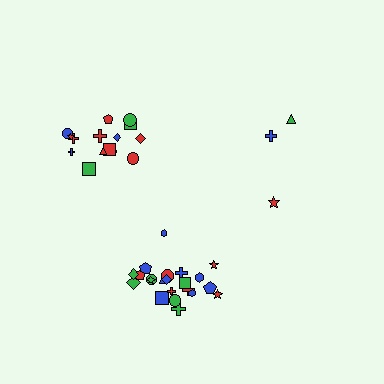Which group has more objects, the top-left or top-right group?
The top-left group.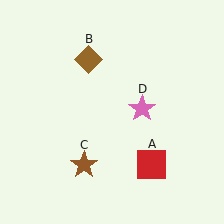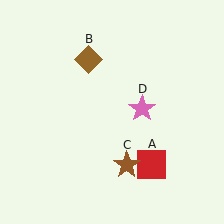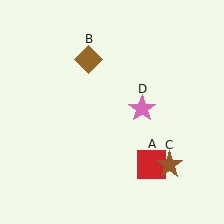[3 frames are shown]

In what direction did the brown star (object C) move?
The brown star (object C) moved right.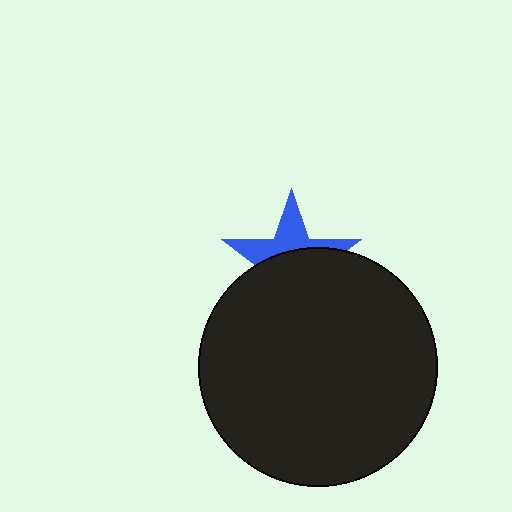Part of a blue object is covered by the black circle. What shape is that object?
It is a star.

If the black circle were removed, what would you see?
You would see the complete blue star.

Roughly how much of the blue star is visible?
A small part of it is visible (roughly 40%).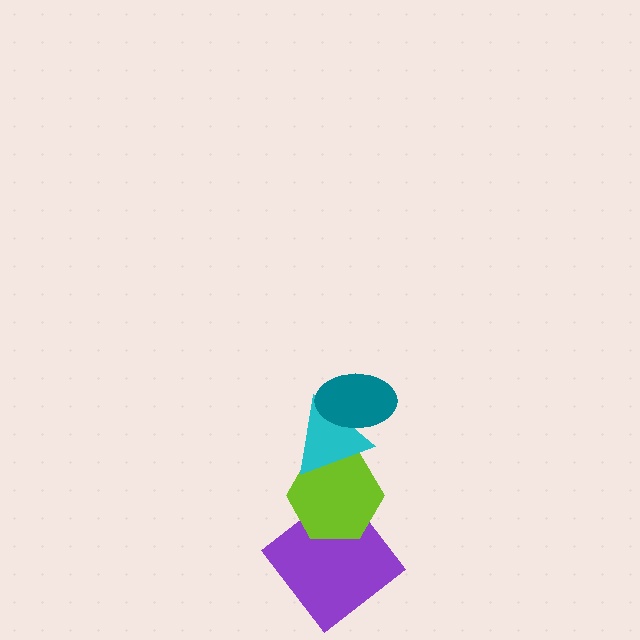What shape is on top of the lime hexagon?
The cyan triangle is on top of the lime hexagon.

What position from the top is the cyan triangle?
The cyan triangle is 2nd from the top.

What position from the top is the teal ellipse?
The teal ellipse is 1st from the top.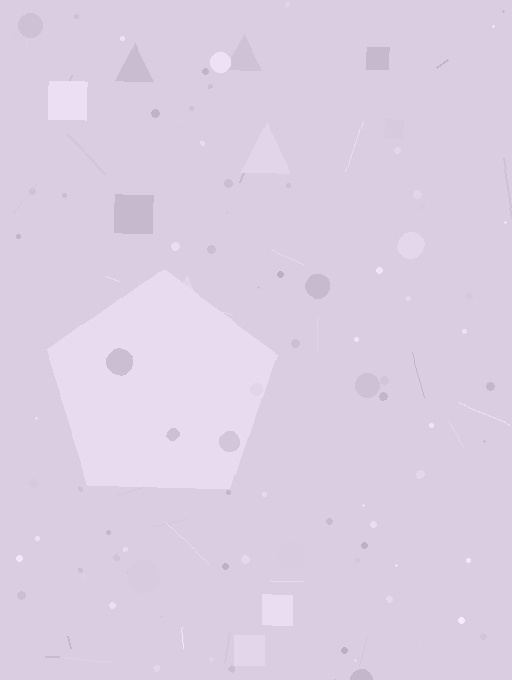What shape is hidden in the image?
A pentagon is hidden in the image.